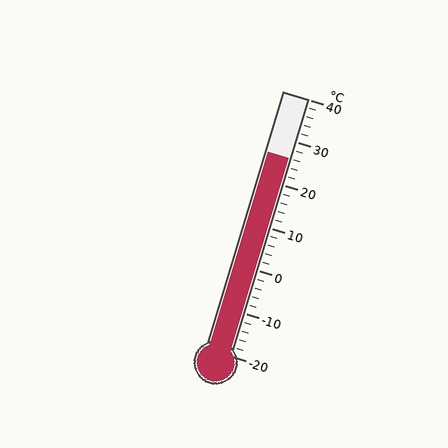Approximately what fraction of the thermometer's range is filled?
The thermometer is filled to approximately 75% of its range.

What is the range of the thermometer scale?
The thermometer scale ranges from -20°C to 40°C.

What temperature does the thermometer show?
The thermometer shows approximately 26°C.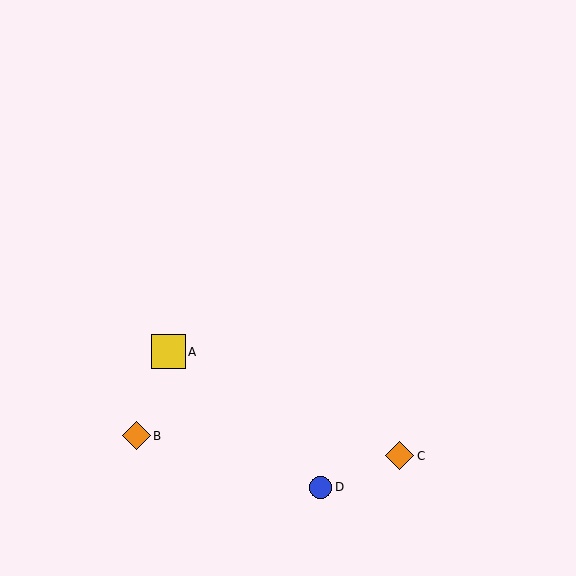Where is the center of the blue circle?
The center of the blue circle is at (321, 487).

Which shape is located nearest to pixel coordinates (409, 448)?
The orange diamond (labeled C) at (400, 456) is nearest to that location.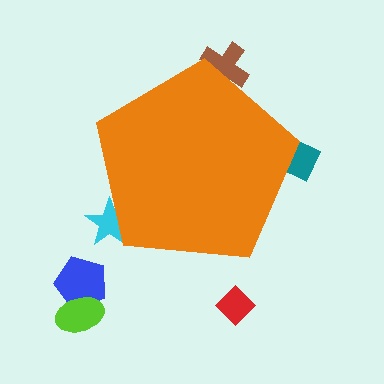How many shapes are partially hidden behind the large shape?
3 shapes are partially hidden.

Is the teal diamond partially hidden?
Yes, the teal diamond is partially hidden behind the orange pentagon.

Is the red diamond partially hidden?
No, the red diamond is fully visible.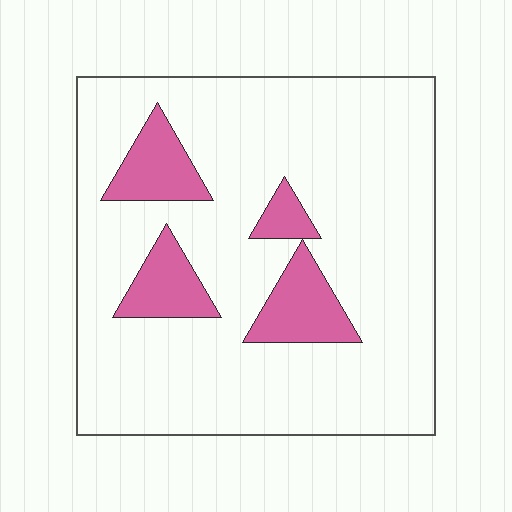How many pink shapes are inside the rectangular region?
4.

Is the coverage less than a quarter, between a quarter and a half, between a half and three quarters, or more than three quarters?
Less than a quarter.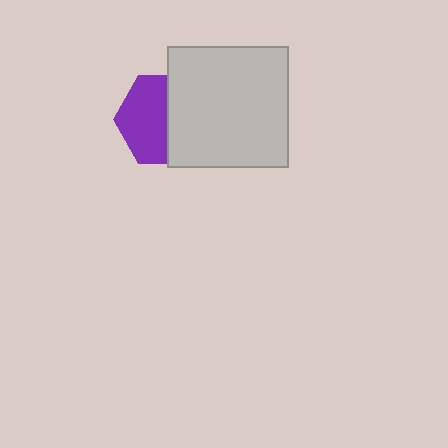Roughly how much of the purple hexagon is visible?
About half of it is visible (roughly 55%).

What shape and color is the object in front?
The object in front is a light gray square.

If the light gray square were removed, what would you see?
You would see the complete purple hexagon.